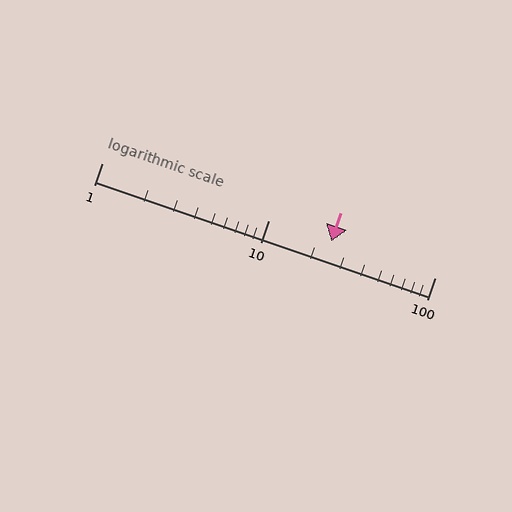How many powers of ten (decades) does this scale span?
The scale spans 2 decades, from 1 to 100.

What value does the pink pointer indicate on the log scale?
The pointer indicates approximately 24.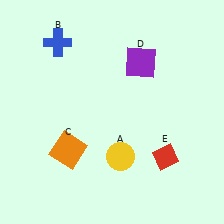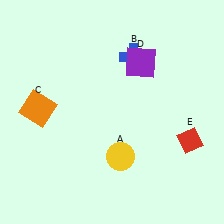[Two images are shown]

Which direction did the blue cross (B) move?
The blue cross (B) moved right.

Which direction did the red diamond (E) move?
The red diamond (E) moved right.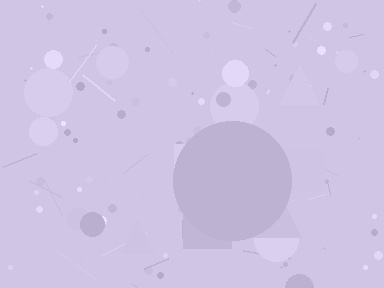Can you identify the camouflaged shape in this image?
The camouflaged shape is a circle.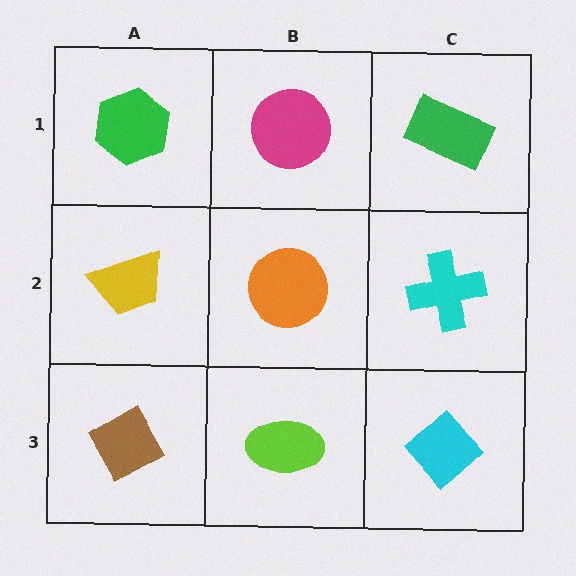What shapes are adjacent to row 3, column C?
A cyan cross (row 2, column C), a lime ellipse (row 3, column B).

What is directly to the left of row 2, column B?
A yellow trapezoid.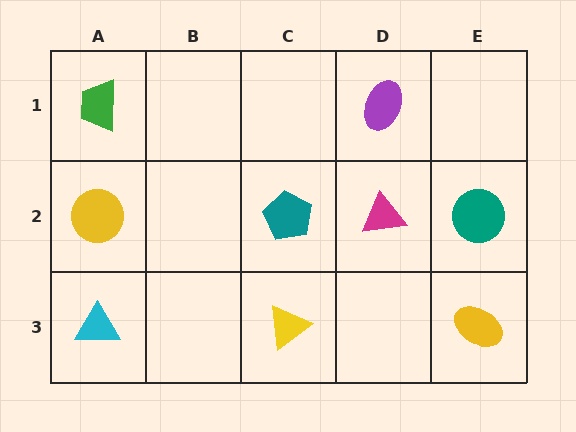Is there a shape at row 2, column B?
No, that cell is empty.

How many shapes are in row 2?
4 shapes.